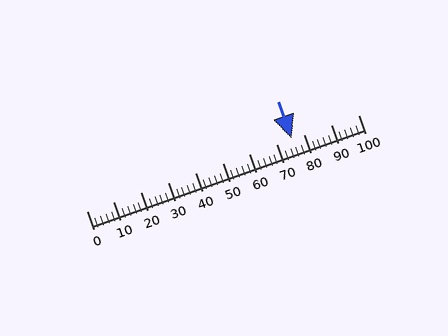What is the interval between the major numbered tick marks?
The major tick marks are spaced 10 units apart.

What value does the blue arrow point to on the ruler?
The blue arrow points to approximately 76.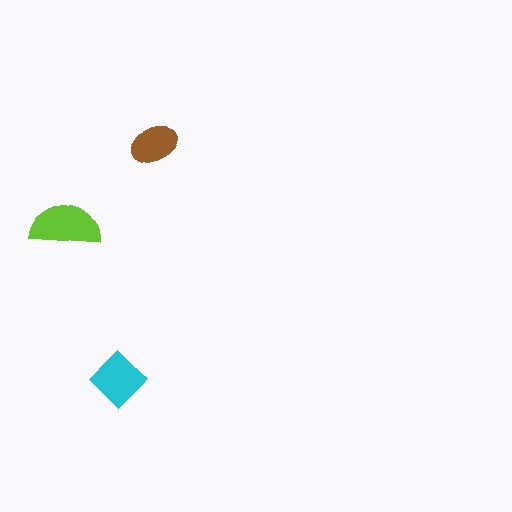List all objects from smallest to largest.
The brown ellipse, the cyan diamond, the lime semicircle.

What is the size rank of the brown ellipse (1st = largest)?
3rd.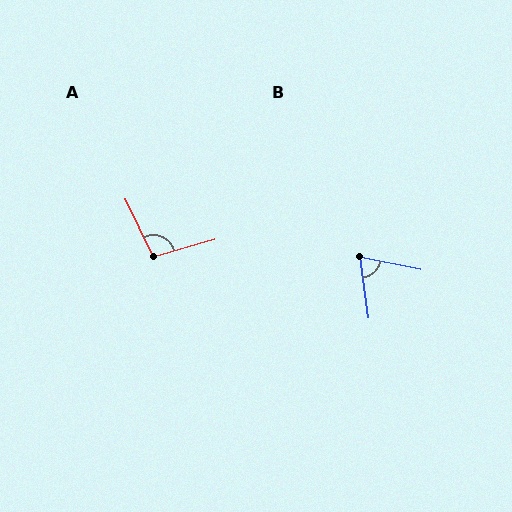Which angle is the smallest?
B, at approximately 71 degrees.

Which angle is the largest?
A, at approximately 99 degrees.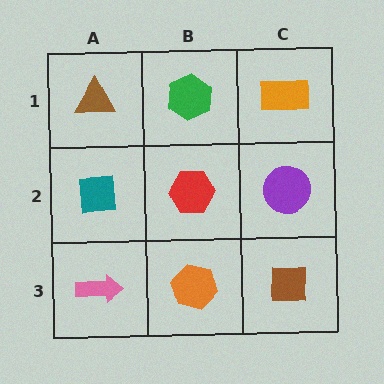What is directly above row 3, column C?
A purple circle.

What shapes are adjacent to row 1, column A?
A teal square (row 2, column A), a green hexagon (row 1, column B).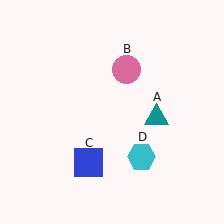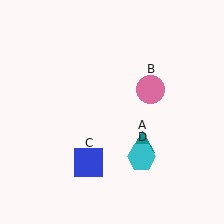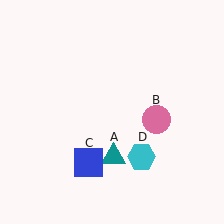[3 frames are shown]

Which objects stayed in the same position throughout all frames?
Blue square (object C) and cyan hexagon (object D) remained stationary.